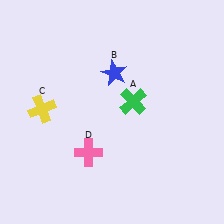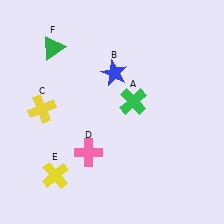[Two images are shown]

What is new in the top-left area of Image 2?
A green triangle (F) was added in the top-left area of Image 2.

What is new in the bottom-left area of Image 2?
A yellow cross (E) was added in the bottom-left area of Image 2.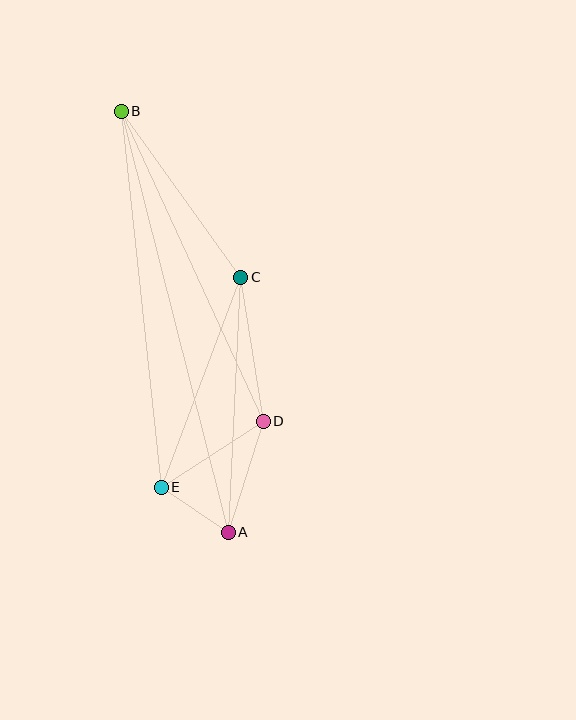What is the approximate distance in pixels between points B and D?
The distance between B and D is approximately 341 pixels.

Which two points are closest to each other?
Points A and E are closest to each other.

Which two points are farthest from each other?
Points A and B are farthest from each other.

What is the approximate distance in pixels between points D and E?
The distance between D and E is approximately 121 pixels.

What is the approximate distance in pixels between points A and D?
The distance between A and D is approximately 116 pixels.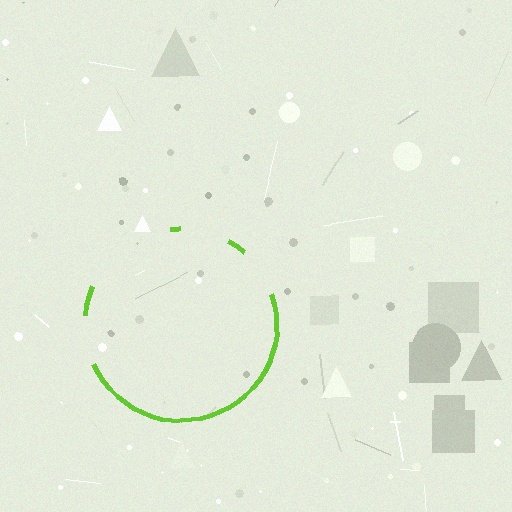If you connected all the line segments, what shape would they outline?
They would outline a circle.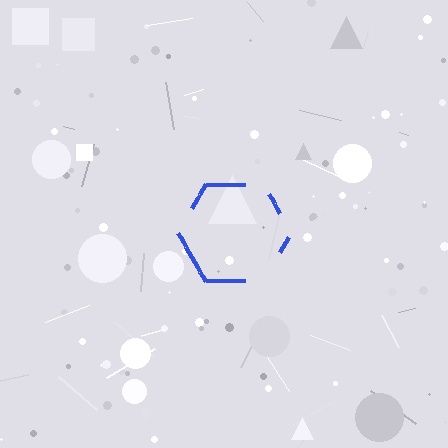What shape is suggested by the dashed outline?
The dashed outline suggests a hexagon.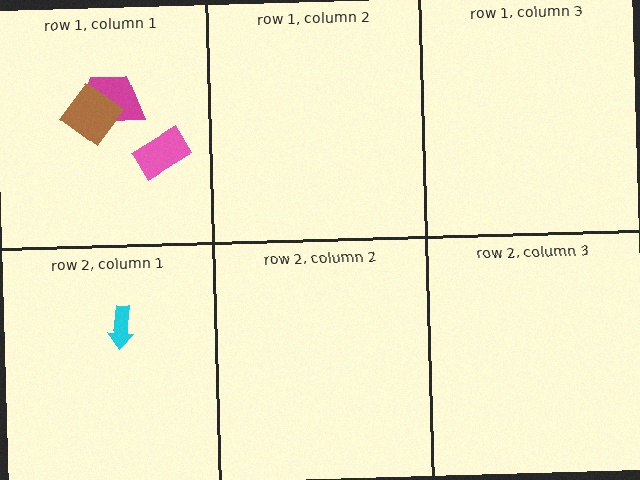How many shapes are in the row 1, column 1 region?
3.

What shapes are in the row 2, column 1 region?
The cyan arrow.